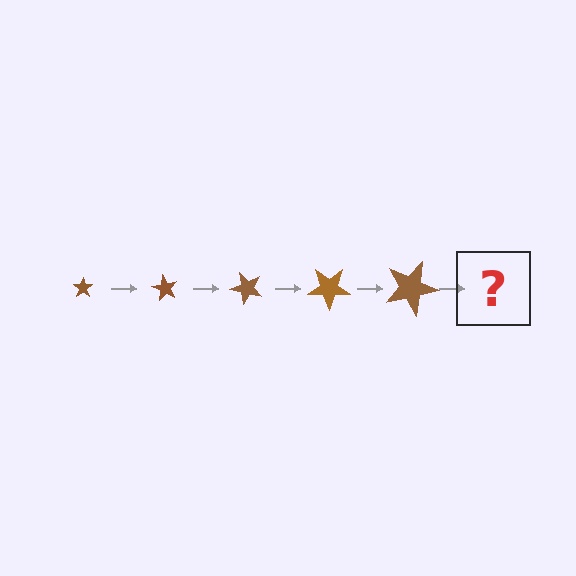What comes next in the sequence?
The next element should be a star, larger than the previous one and rotated 300 degrees from the start.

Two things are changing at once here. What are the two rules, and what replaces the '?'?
The two rules are that the star grows larger each step and it rotates 60 degrees each step. The '?' should be a star, larger than the previous one and rotated 300 degrees from the start.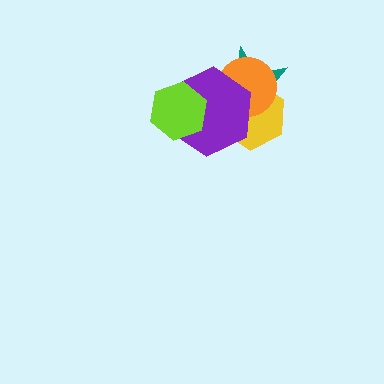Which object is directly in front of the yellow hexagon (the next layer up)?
The orange circle is directly in front of the yellow hexagon.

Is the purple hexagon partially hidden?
Yes, it is partially covered by another shape.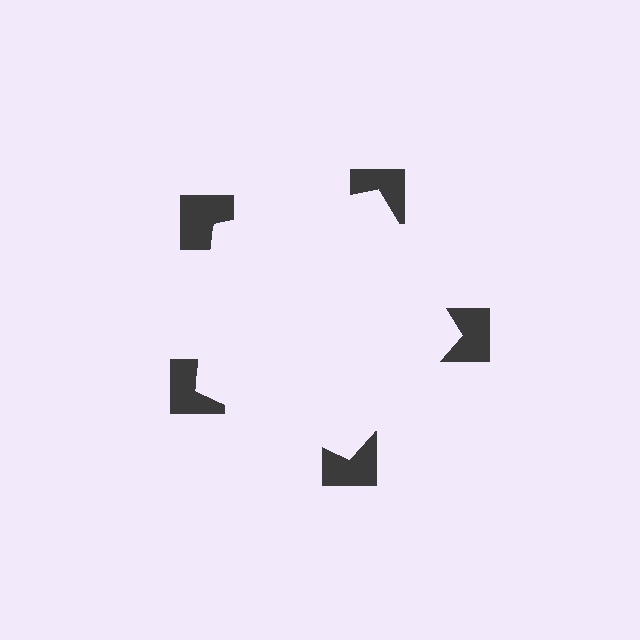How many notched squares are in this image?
There are 5 — one at each vertex of the illusory pentagon.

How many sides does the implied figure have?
5 sides.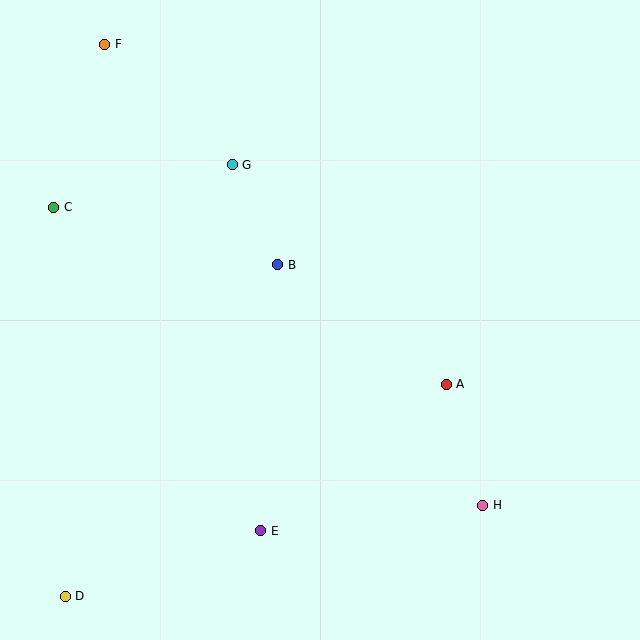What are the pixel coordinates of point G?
Point G is at (232, 165).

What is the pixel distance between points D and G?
The distance between D and G is 462 pixels.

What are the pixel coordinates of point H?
Point H is at (483, 505).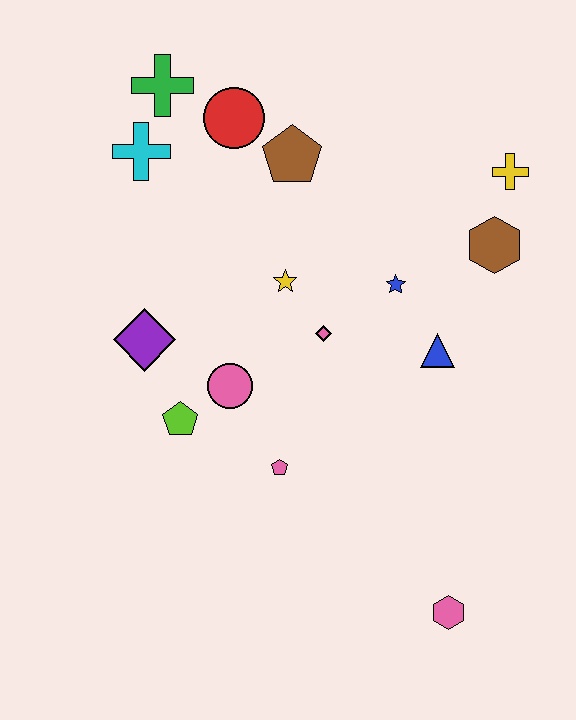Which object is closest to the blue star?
The blue triangle is closest to the blue star.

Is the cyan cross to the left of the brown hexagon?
Yes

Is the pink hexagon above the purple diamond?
No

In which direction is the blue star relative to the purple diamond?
The blue star is to the right of the purple diamond.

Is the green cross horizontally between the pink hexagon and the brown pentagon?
No